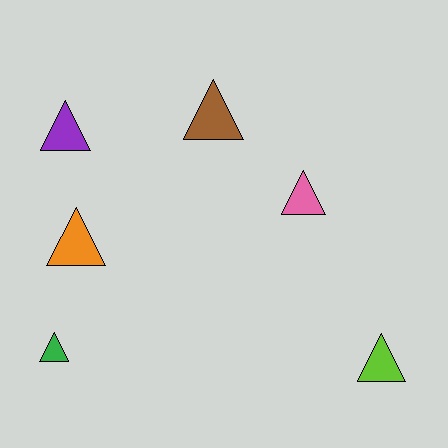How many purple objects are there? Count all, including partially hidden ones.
There is 1 purple object.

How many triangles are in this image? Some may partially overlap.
There are 6 triangles.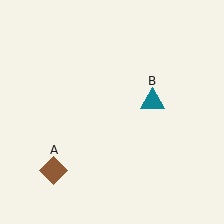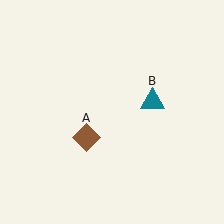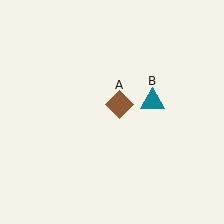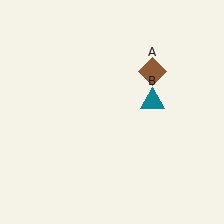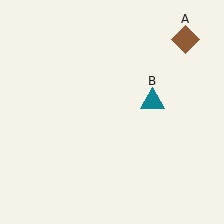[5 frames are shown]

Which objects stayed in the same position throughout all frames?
Teal triangle (object B) remained stationary.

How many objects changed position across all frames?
1 object changed position: brown diamond (object A).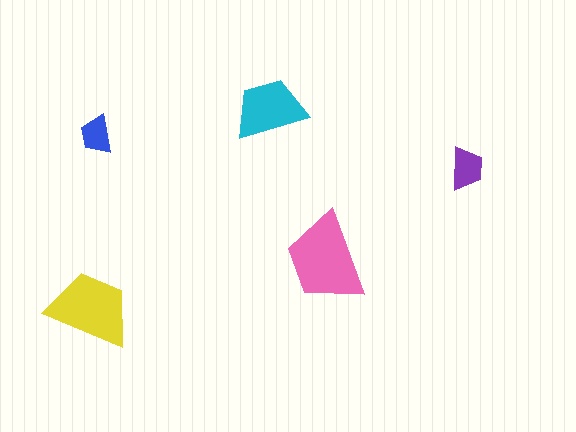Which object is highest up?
The cyan trapezoid is topmost.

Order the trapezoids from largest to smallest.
the pink one, the yellow one, the cyan one, the purple one, the blue one.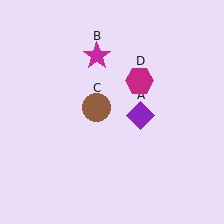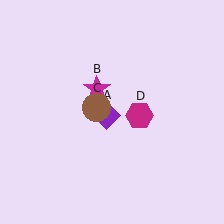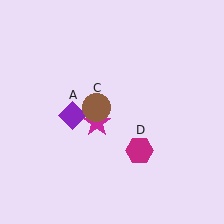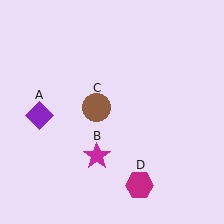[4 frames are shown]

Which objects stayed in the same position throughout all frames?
Brown circle (object C) remained stationary.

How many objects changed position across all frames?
3 objects changed position: purple diamond (object A), magenta star (object B), magenta hexagon (object D).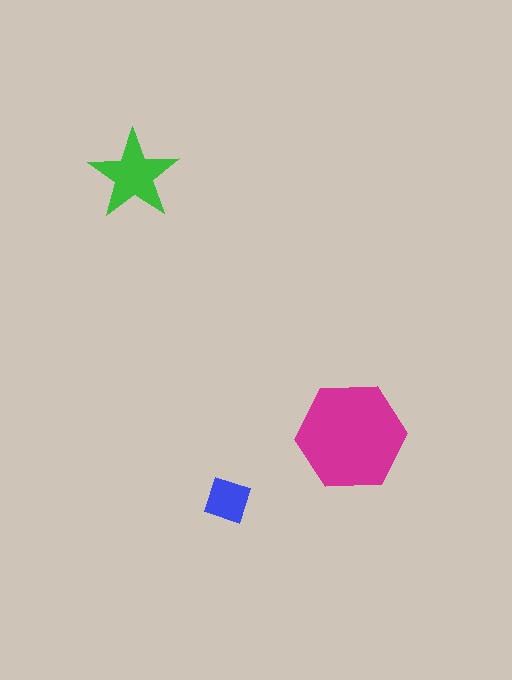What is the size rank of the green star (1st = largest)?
2nd.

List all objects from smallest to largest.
The blue square, the green star, the magenta hexagon.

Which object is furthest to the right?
The magenta hexagon is rightmost.